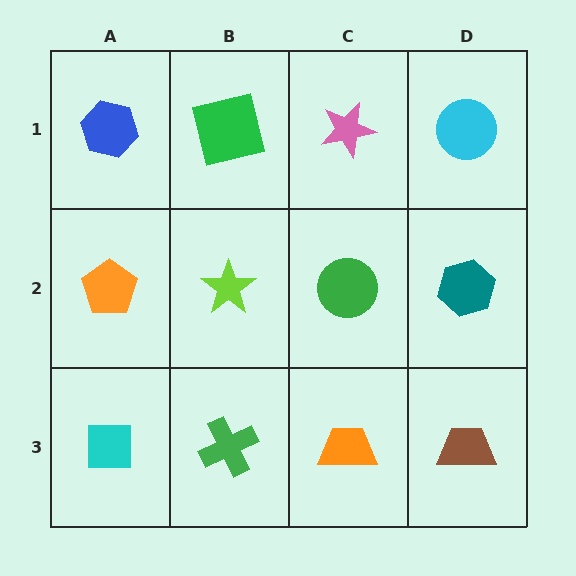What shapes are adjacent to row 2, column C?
A pink star (row 1, column C), an orange trapezoid (row 3, column C), a lime star (row 2, column B), a teal hexagon (row 2, column D).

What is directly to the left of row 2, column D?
A green circle.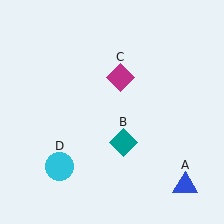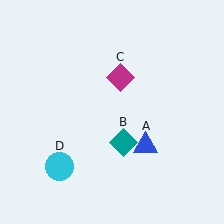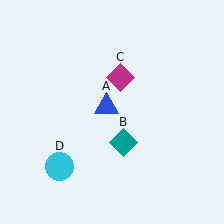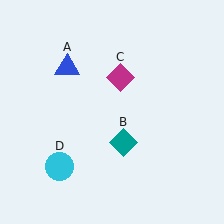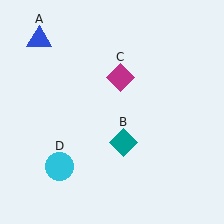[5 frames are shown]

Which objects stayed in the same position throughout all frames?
Teal diamond (object B) and magenta diamond (object C) and cyan circle (object D) remained stationary.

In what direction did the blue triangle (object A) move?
The blue triangle (object A) moved up and to the left.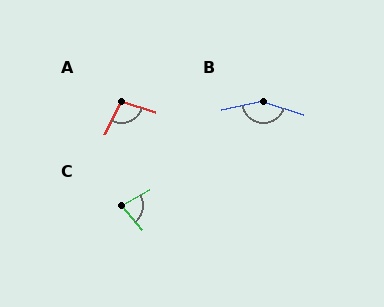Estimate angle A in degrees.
Approximately 100 degrees.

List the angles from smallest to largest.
C (78°), A (100°), B (151°).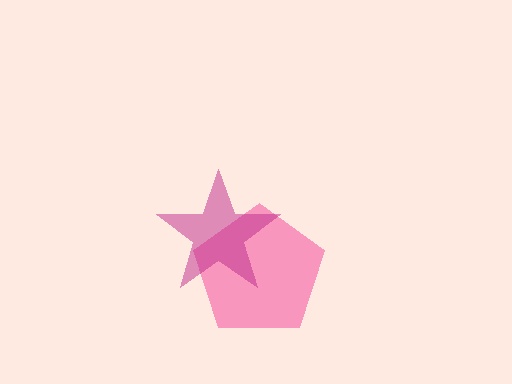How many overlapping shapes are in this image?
There are 2 overlapping shapes in the image.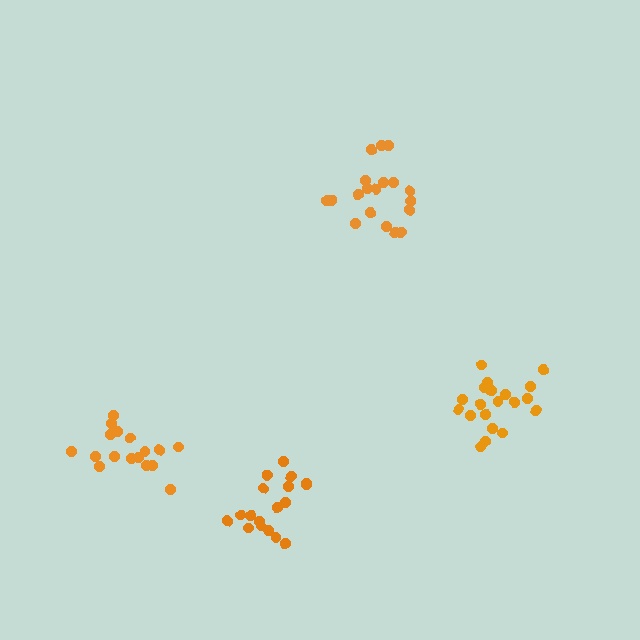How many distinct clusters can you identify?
There are 4 distinct clusters.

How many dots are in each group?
Group 1: 21 dots, Group 2: 17 dots, Group 3: 19 dots, Group 4: 18 dots (75 total).